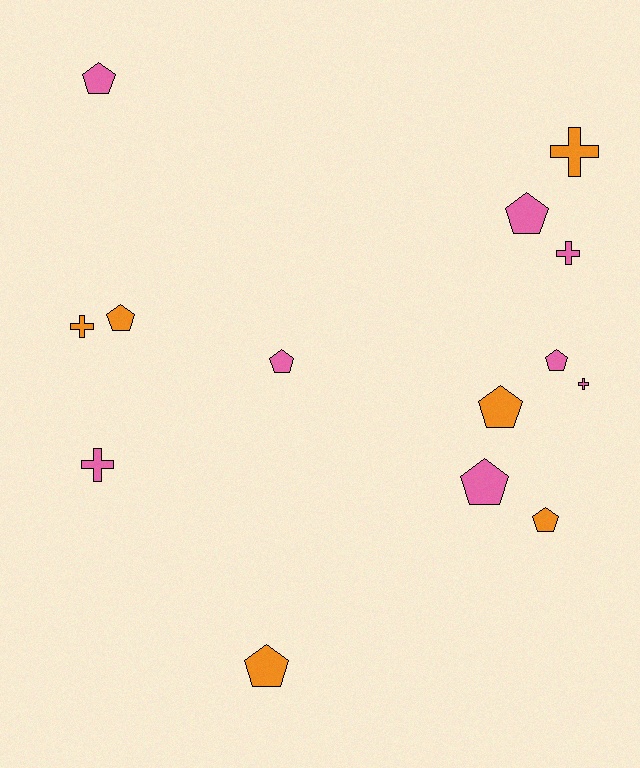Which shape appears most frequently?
Pentagon, with 9 objects.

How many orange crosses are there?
There are 2 orange crosses.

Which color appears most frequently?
Pink, with 8 objects.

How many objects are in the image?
There are 14 objects.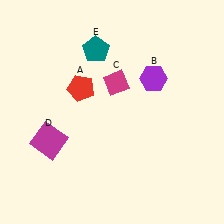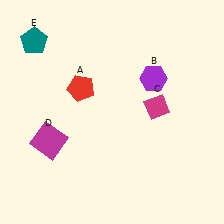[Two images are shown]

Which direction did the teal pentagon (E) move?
The teal pentagon (E) moved left.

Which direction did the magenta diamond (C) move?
The magenta diamond (C) moved right.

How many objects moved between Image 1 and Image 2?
2 objects moved between the two images.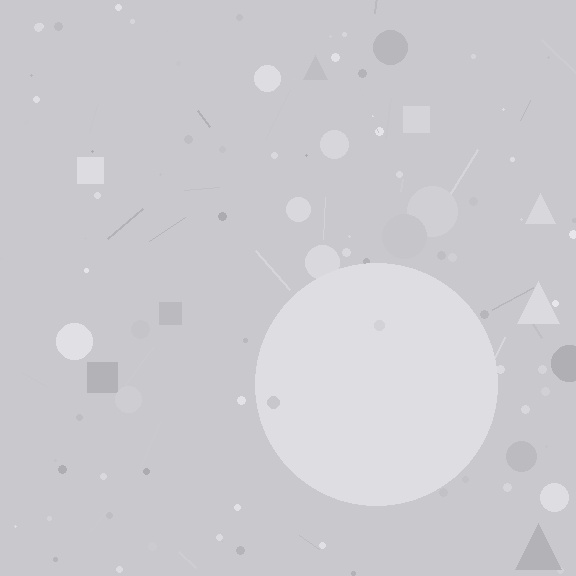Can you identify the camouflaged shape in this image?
The camouflaged shape is a circle.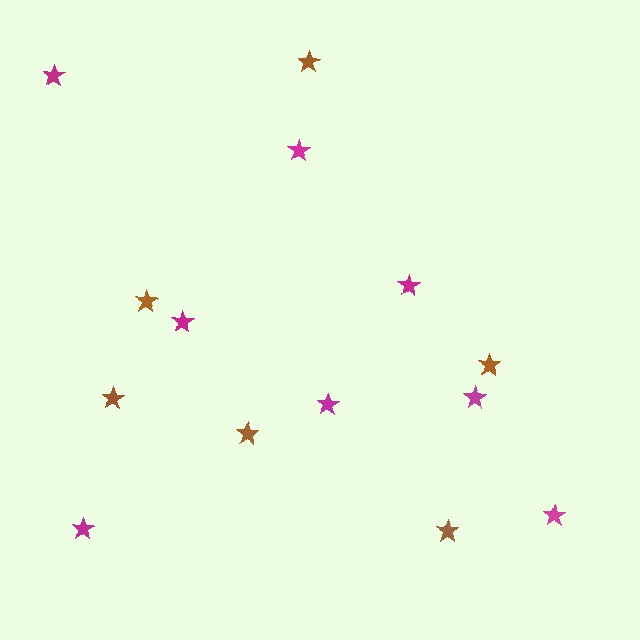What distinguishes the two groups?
There are 2 groups: one group of brown stars (6) and one group of magenta stars (8).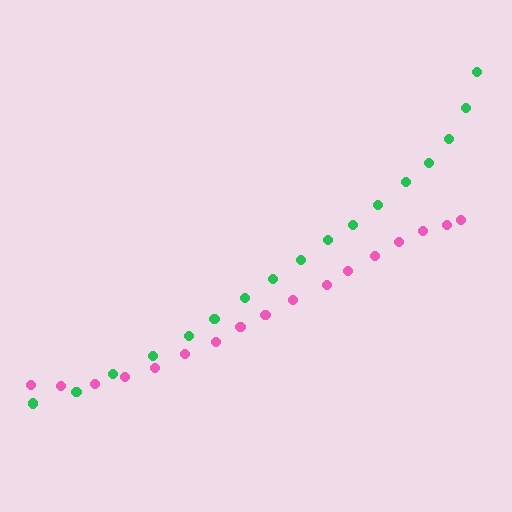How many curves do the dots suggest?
There are 2 distinct paths.